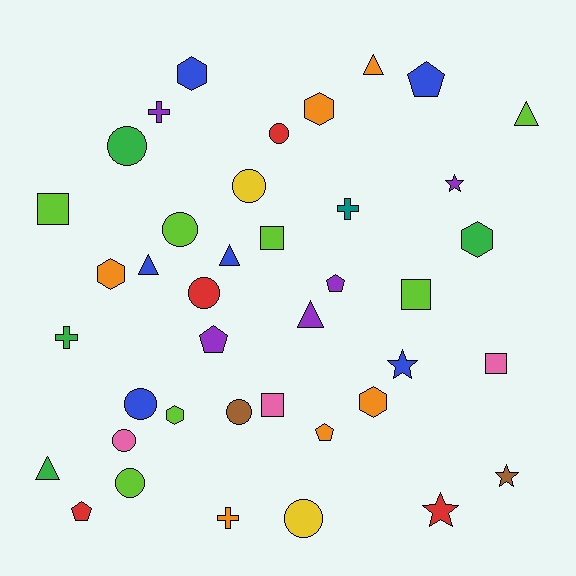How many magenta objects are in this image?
There are no magenta objects.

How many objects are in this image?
There are 40 objects.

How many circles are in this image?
There are 10 circles.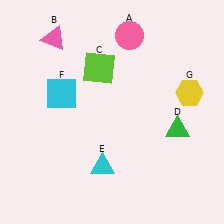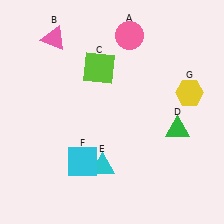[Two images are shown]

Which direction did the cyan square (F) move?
The cyan square (F) moved down.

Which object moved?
The cyan square (F) moved down.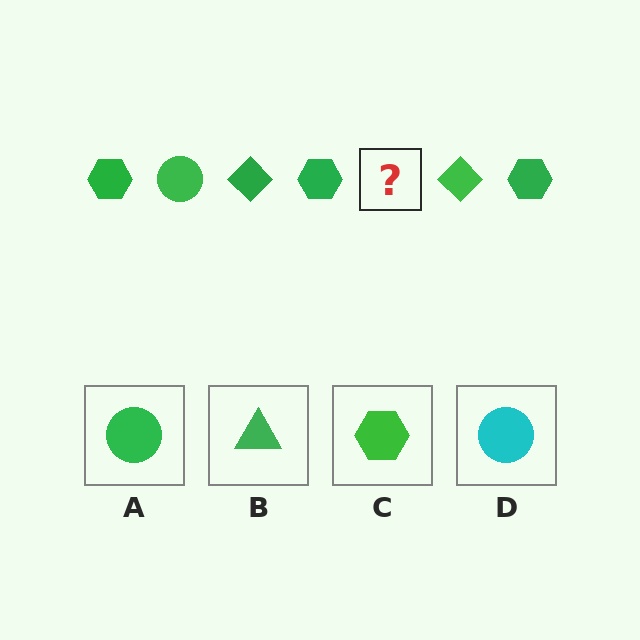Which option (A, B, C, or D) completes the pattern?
A.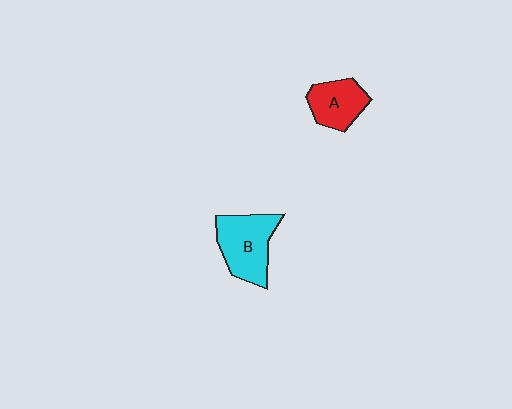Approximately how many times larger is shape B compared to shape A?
Approximately 1.4 times.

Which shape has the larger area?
Shape B (cyan).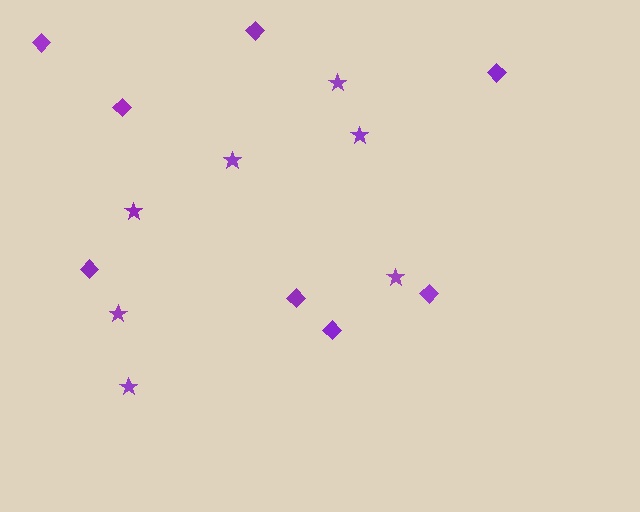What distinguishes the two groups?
There are 2 groups: one group of stars (7) and one group of diamonds (8).